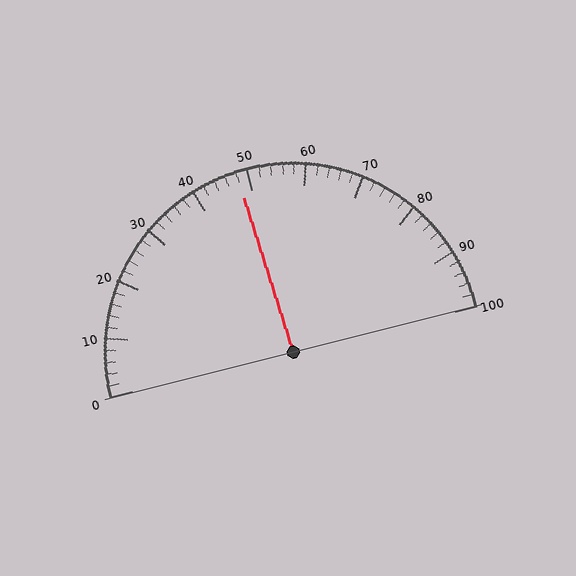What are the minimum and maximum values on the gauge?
The gauge ranges from 0 to 100.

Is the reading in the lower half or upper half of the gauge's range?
The reading is in the lower half of the range (0 to 100).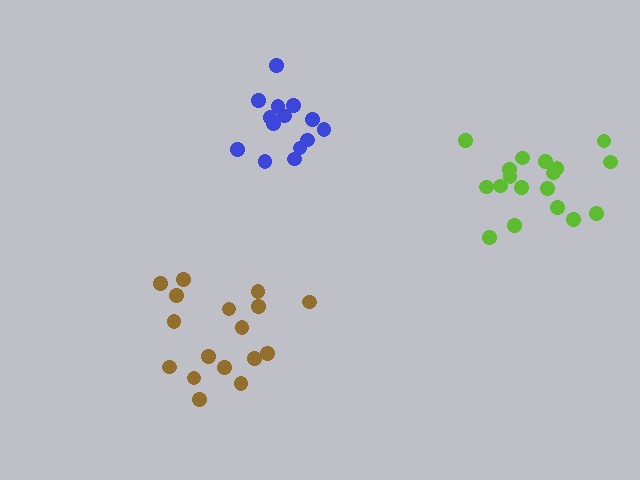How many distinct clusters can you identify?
There are 3 distinct clusters.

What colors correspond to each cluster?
The clusters are colored: brown, blue, lime.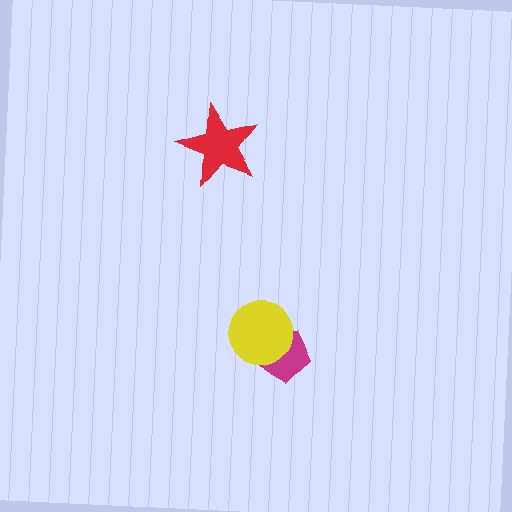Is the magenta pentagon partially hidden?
Yes, it is partially covered by another shape.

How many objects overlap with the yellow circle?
1 object overlaps with the yellow circle.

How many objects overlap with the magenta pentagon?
1 object overlaps with the magenta pentagon.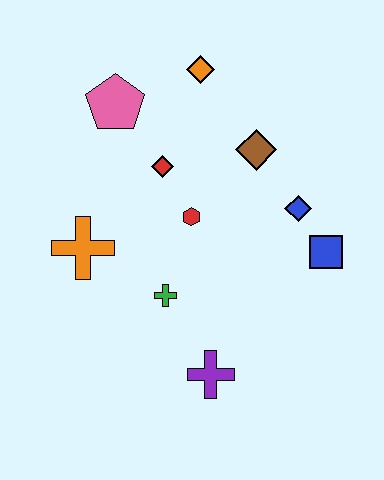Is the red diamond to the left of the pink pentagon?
No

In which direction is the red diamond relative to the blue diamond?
The red diamond is to the left of the blue diamond.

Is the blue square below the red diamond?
Yes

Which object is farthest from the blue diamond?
The orange cross is farthest from the blue diamond.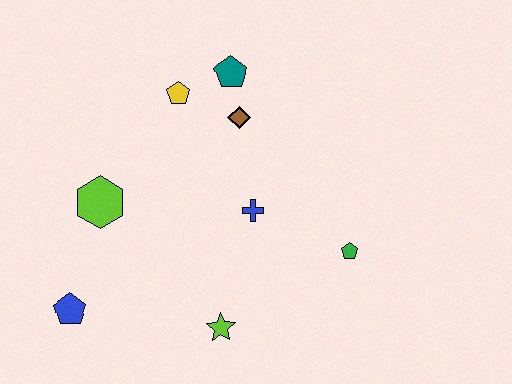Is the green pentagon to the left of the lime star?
No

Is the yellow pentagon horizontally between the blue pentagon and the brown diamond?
Yes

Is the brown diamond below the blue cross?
No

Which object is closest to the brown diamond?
The teal pentagon is closest to the brown diamond.